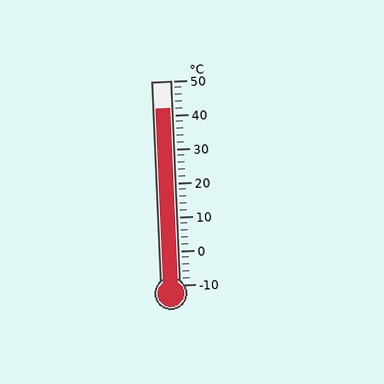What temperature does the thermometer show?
The thermometer shows approximately 42°C.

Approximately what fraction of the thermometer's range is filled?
The thermometer is filled to approximately 85% of its range.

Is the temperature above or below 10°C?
The temperature is above 10°C.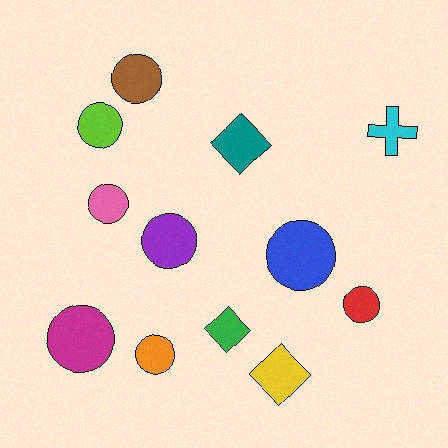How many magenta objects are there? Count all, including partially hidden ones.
There is 1 magenta object.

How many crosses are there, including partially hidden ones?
There is 1 cross.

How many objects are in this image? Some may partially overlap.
There are 12 objects.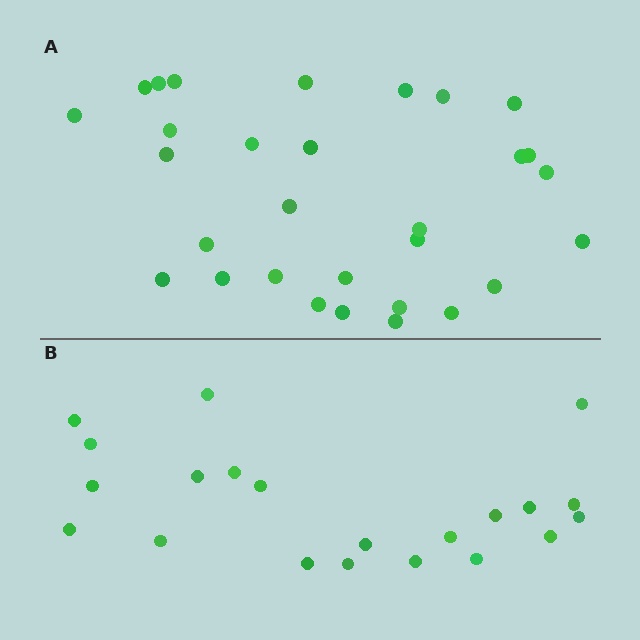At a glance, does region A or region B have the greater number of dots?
Region A (the top region) has more dots.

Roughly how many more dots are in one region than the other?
Region A has roughly 8 or so more dots than region B.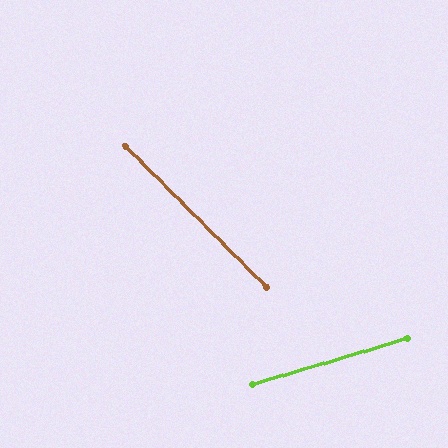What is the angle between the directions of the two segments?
Approximately 62 degrees.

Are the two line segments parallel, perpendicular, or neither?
Neither parallel nor perpendicular — they differ by about 62°.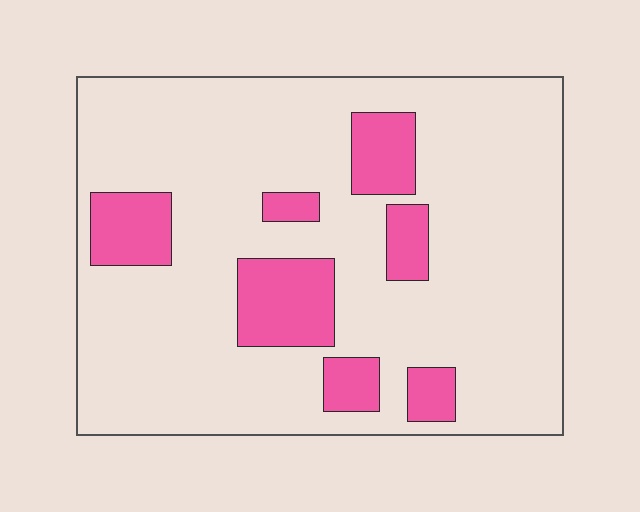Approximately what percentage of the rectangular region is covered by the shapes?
Approximately 20%.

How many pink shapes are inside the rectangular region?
7.